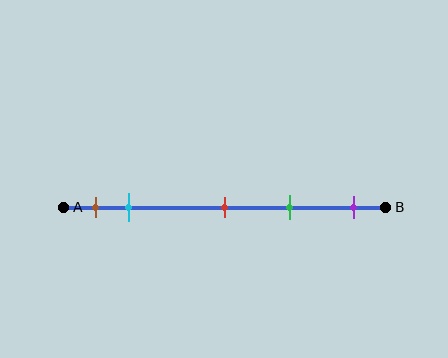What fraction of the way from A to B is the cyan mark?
The cyan mark is approximately 20% (0.2) of the way from A to B.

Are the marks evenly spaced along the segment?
No, the marks are not evenly spaced.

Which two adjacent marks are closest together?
The brown and cyan marks are the closest adjacent pair.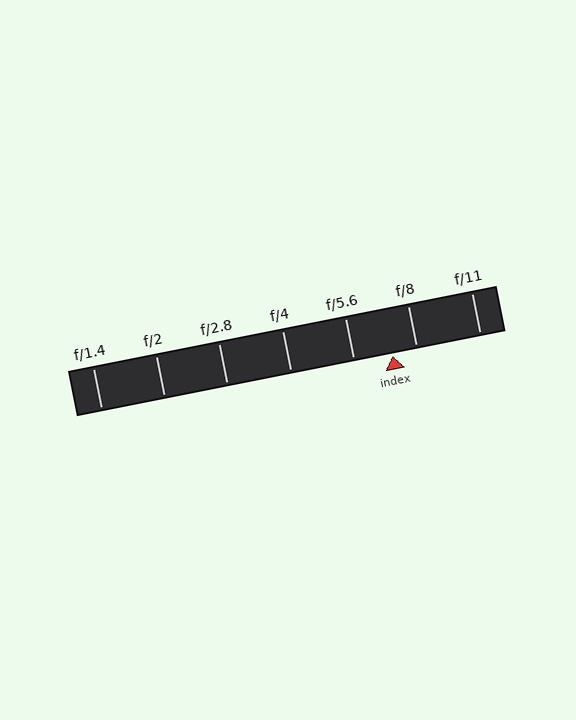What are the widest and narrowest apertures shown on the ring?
The widest aperture shown is f/1.4 and the narrowest is f/11.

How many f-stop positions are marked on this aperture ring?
There are 7 f-stop positions marked.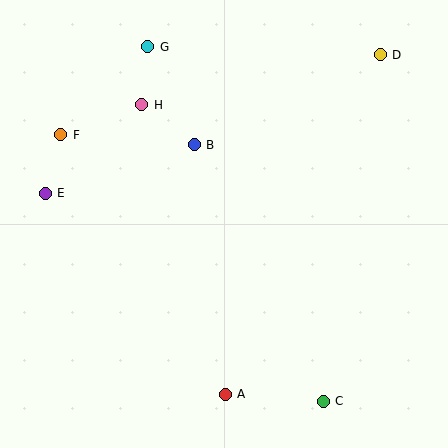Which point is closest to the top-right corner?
Point D is closest to the top-right corner.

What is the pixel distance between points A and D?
The distance between A and D is 373 pixels.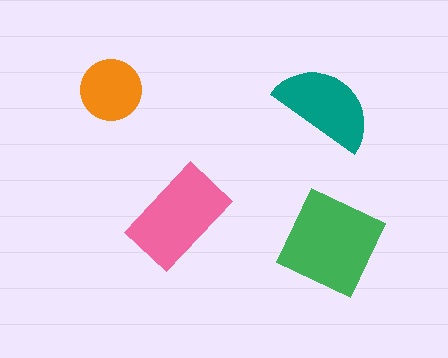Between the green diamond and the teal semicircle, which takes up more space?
The green diamond.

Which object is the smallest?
The orange circle.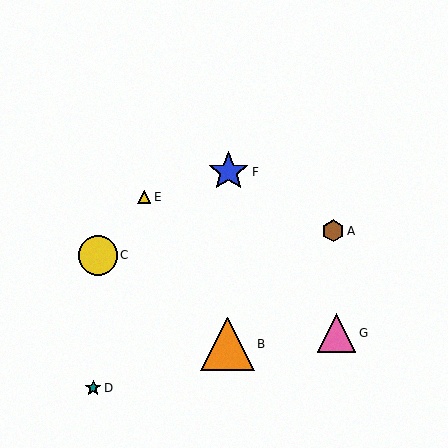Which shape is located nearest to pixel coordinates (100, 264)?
The yellow circle (labeled C) at (98, 255) is nearest to that location.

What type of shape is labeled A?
Shape A is a brown hexagon.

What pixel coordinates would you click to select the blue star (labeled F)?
Click at (229, 172) to select the blue star F.